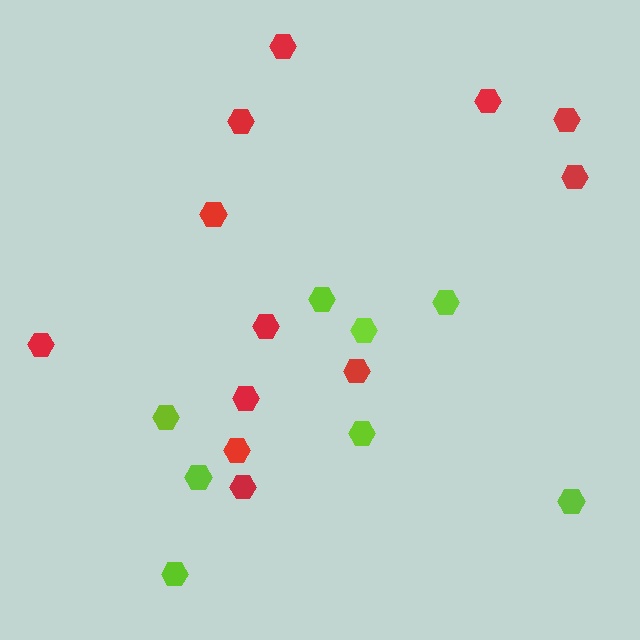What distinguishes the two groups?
There are 2 groups: one group of red hexagons (12) and one group of lime hexagons (8).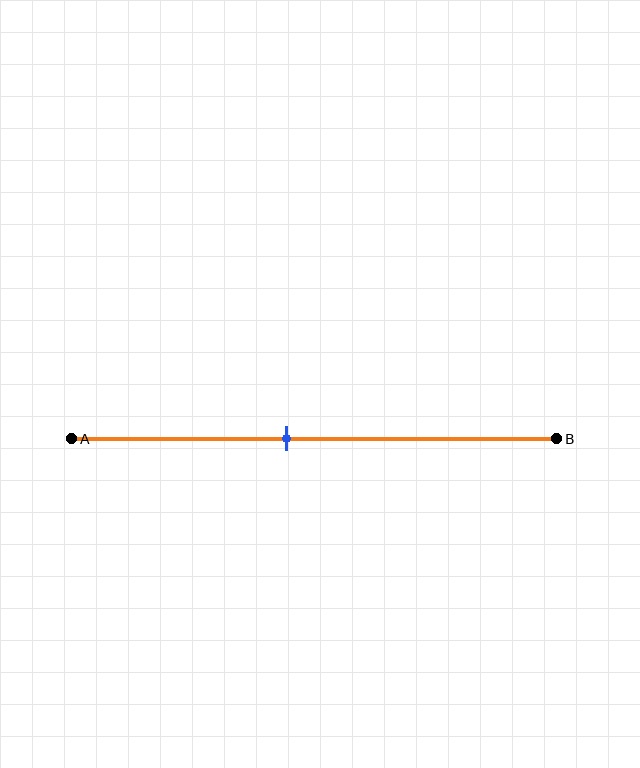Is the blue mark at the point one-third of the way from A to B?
No, the mark is at about 45% from A, not at the 33% one-third point.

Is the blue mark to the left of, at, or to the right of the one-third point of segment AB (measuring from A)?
The blue mark is to the right of the one-third point of segment AB.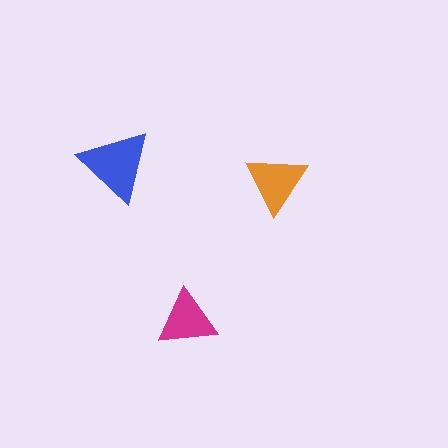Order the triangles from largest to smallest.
the blue one, the orange one, the magenta one.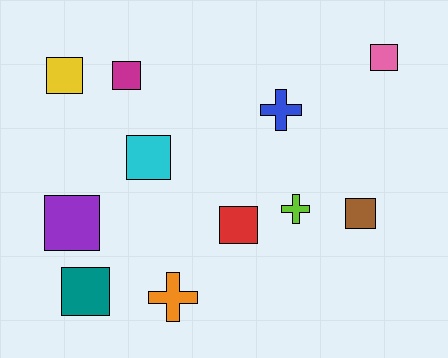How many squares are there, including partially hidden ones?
There are 8 squares.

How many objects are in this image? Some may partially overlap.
There are 11 objects.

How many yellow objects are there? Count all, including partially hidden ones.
There is 1 yellow object.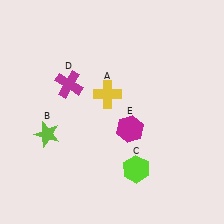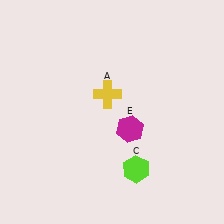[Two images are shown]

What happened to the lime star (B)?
The lime star (B) was removed in Image 2. It was in the bottom-left area of Image 1.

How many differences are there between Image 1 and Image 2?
There are 2 differences between the two images.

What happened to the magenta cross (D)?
The magenta cross (D) was removed in Image 2. It was in the top-left area of Image 1.